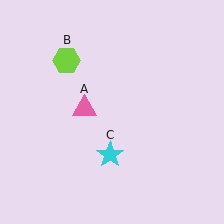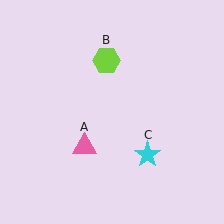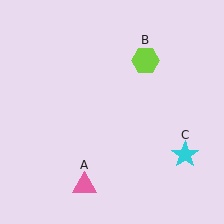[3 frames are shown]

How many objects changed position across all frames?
3 objects changed position: pink triangle (object A), lime hexagon (object B), cyan star (object C).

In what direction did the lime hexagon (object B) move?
The lime hexagon (object B) moved right.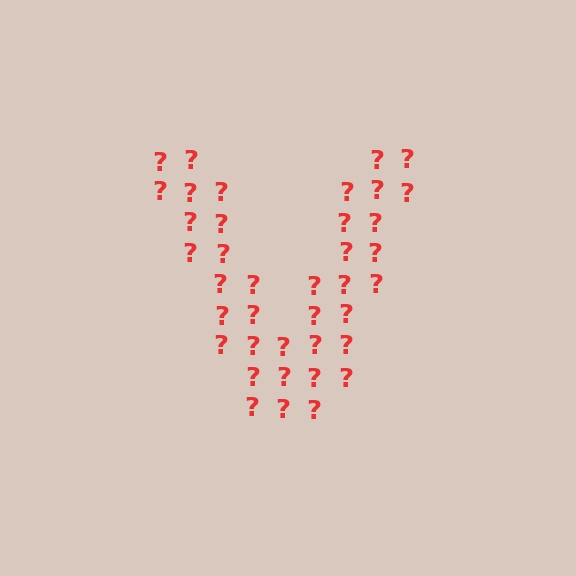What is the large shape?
The large shape is the letter V.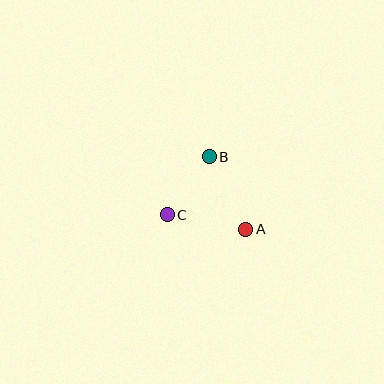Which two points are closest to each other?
Points B and C are closest to each other.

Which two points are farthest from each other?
Points A and B are farthest from each other.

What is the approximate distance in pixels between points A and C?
The distance between A and C is approximately 80 pixels.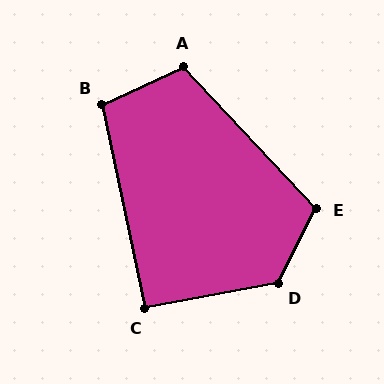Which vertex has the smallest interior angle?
C, at approximately 91 degrees.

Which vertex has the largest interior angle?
D, at approximately 128 degrees.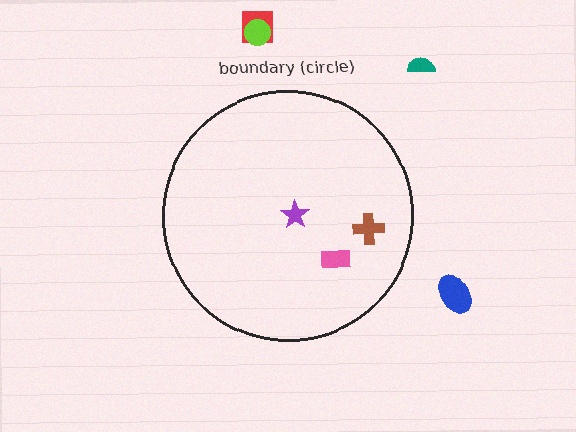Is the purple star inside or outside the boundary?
Inside.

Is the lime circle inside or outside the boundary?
Outside.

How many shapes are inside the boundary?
3 inside, 4 outside.